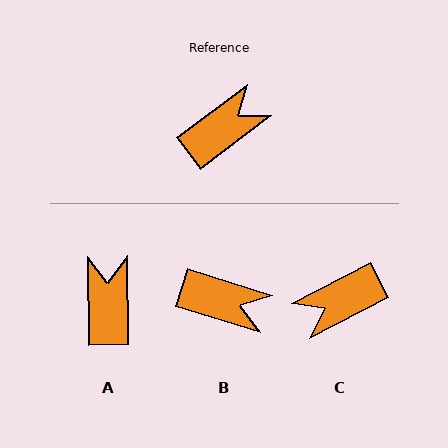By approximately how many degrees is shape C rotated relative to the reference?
Approximately 170 degrees counter-clockwise.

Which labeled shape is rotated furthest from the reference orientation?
C, about 170 degrees away.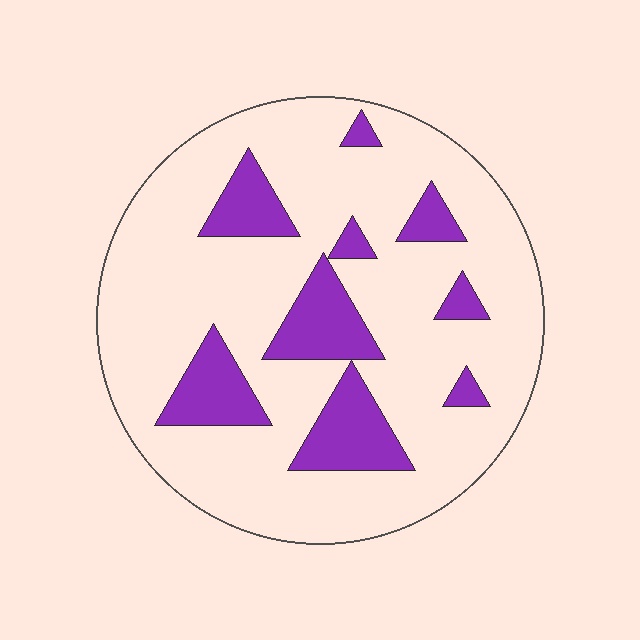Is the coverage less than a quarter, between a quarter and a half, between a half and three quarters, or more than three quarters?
Less than a quarter.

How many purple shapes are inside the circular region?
9.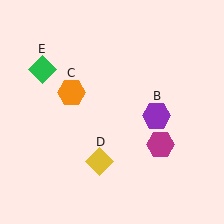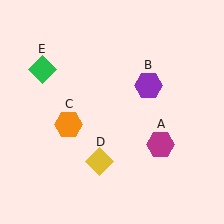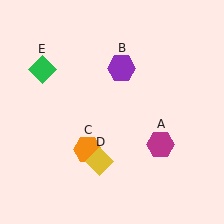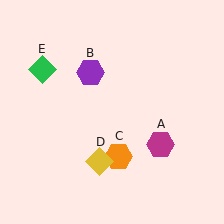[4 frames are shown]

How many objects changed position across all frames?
2 objects changed position: purple hexagon (object B), orange hexagon (object C).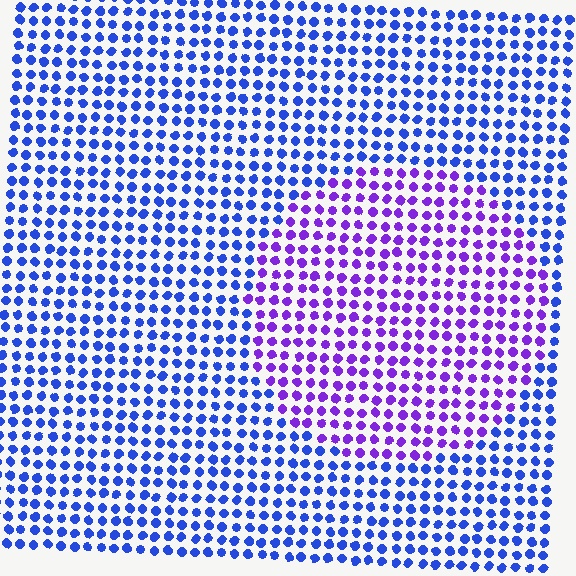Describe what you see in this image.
The image is filled with small blue elements in a uniform arrangement. A circle-shaped region is visible where the elements are tinted to a slightly different hue, forming a subtle color boundary.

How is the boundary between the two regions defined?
The boundary is defined purely by a slight shift in hue (about 43 degrees). Spacing, size, and orientation are identical on both sides.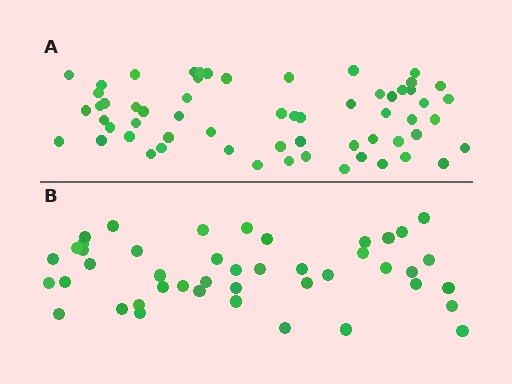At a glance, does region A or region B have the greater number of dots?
Region A (the top region) has more dots.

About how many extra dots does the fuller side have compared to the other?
Region A has approximately 15 more dots than region B.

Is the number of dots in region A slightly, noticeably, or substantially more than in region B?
Region A has noticeably more, but not dramatically so. The ratio is roughly 1.4 to 1.